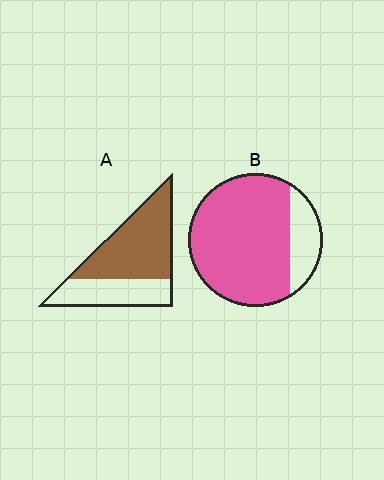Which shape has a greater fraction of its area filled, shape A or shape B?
Shape B.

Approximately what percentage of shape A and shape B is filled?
A is approximately 65% and B is approximately 80%.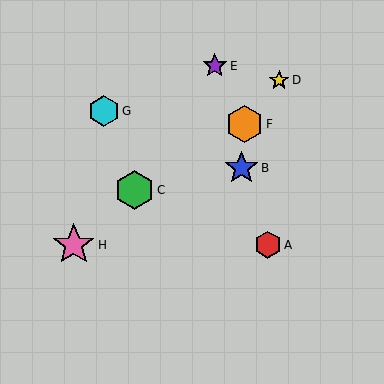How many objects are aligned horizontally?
2 objects (A, H) are aligned horizontally.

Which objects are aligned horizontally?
Objects A, H are aligned horizontally.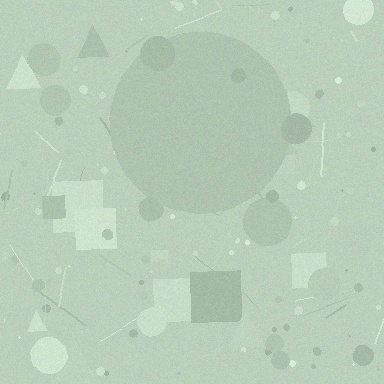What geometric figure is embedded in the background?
A circle is embedded in the background.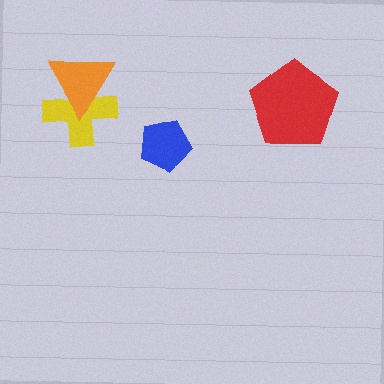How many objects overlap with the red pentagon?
0 objects overlap with the red pentagon.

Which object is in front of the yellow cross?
The orange triangle is in front of the yellow cross.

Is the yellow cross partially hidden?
Yes, it is partially covered by another shape.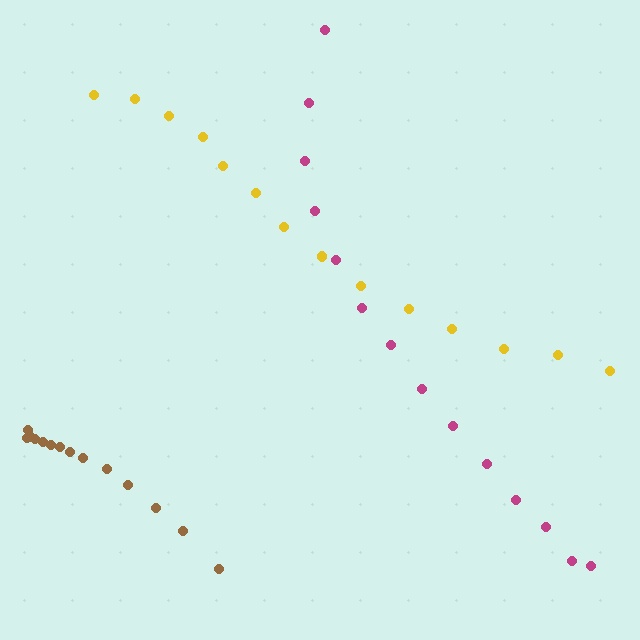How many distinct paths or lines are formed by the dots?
There are 3 distinct paths.